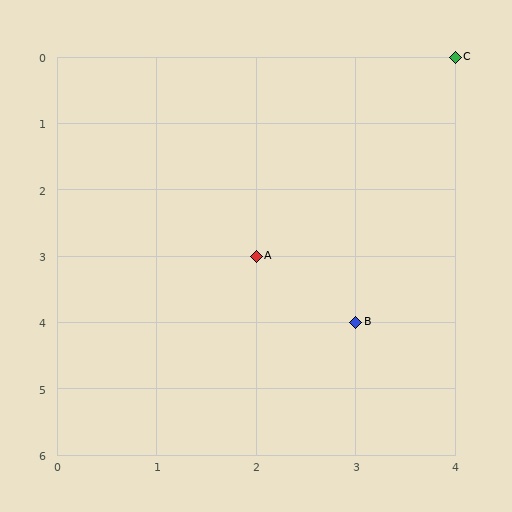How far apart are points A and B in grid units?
Points A and B are 1 column and 1 row apart (about 1.4 grid units diagonally).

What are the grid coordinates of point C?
Point C is at grid coordinates (4, 0).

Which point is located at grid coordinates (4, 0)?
Point C is at (4, 0).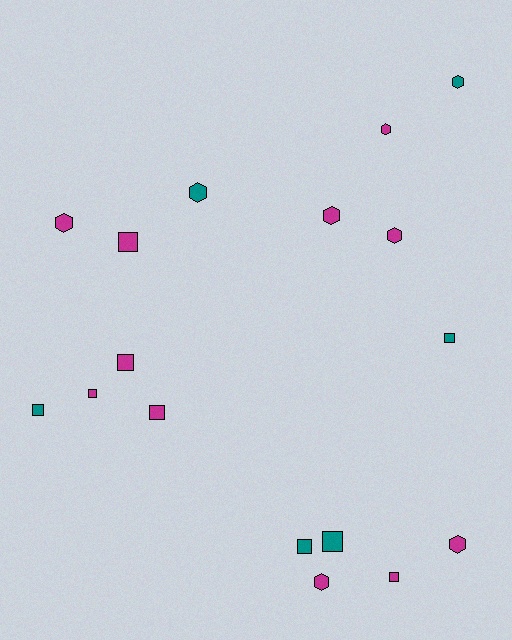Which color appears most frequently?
Magenta, with 11 objects.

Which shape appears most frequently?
Square, with 9 objects.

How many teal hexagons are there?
There are 2 teal hexagons.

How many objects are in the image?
There are 17 objects.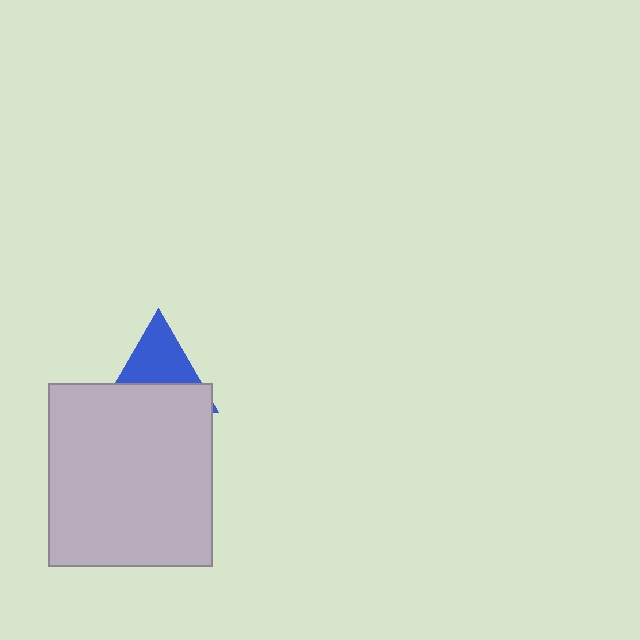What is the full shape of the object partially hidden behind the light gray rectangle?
The partially hidden object is a blue triangle.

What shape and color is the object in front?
The object in front is a light gray rectangle.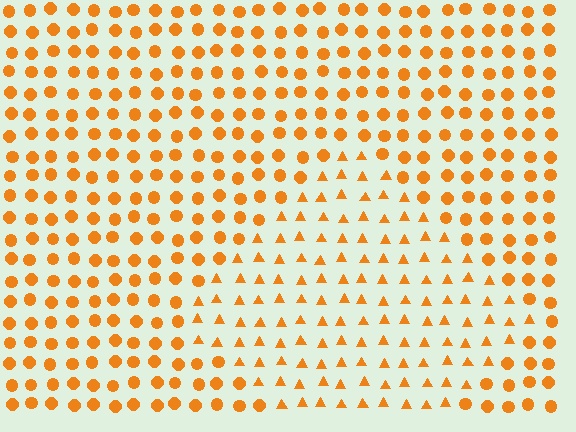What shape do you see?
I see a diamond.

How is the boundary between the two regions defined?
The boundary is defined by a change in element shape: triangles inside vs. circles outside. All elements share the same color and spacing.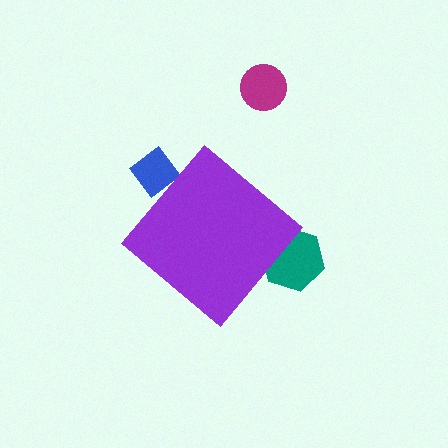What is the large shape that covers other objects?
A purple diamond.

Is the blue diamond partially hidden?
Yes, the blue diamond is partially hidden behind the purple diamond.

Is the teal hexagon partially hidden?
Yes, the teal hexagon is partially hidden behind the purple diamond.